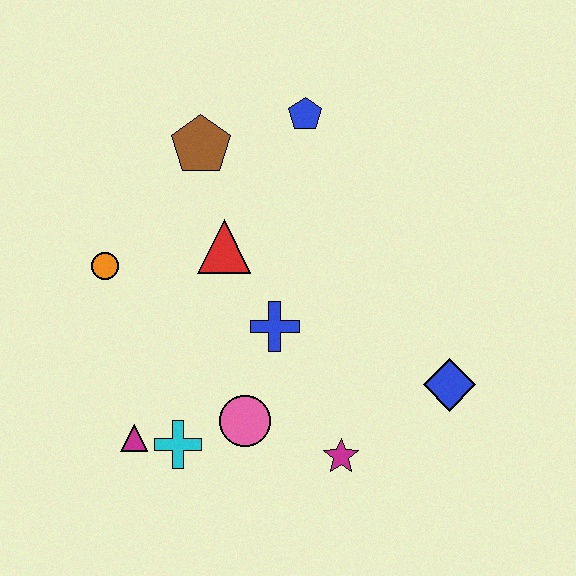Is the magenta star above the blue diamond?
No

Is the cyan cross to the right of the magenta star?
No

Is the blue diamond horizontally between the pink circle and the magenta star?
No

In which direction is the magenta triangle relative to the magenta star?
The magenta triangle is to the left of the magenta star.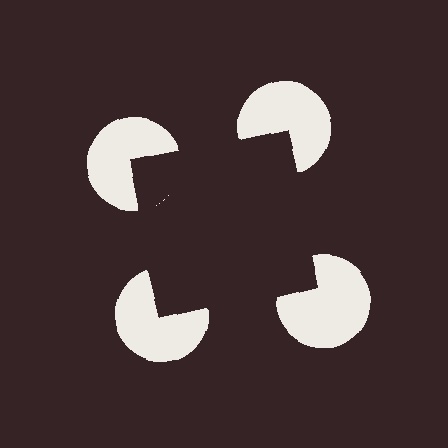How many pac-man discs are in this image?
There are 4 — one at each vertex of the illusory square.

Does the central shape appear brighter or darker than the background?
It typically appears slightly darker than the background, even though no actual brightness change is drawn.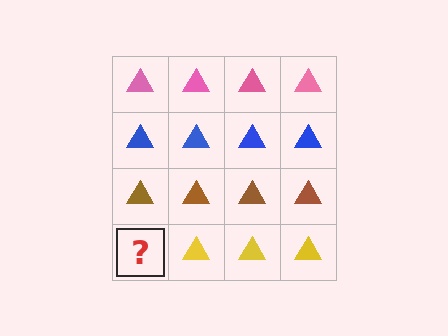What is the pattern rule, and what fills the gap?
The rule is that each row has a consistent color. The gap should be filled with a yellow triangle.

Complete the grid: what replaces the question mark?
The question mark should be replaced with a yellow triangle.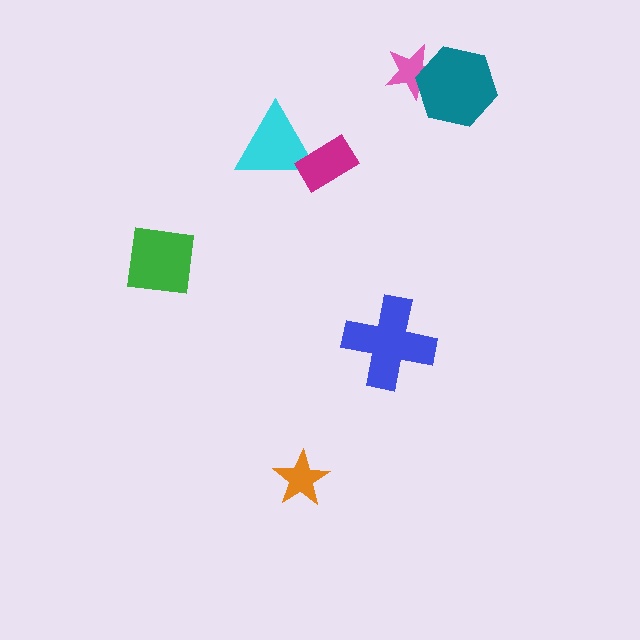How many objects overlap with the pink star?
1 object overlaps with the pink star.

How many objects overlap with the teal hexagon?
1 object overlaps with the teal hexagon.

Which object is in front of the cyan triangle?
The magenta rectangle is in front of the cyan triangle.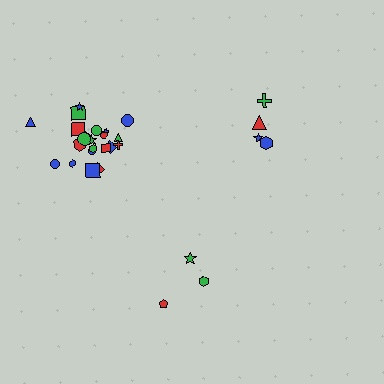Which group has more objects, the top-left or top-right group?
The top-left group.